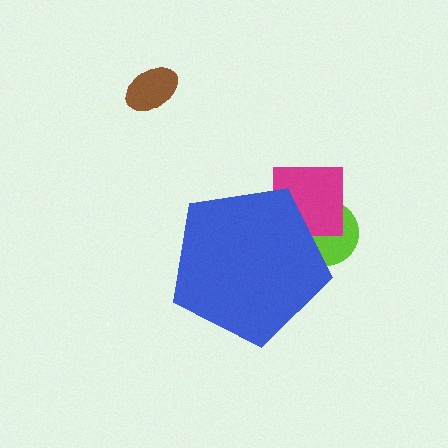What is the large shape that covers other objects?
A blue pentagon.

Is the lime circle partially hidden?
Yes, the lime circle is partially hidden behind the blue pentagon.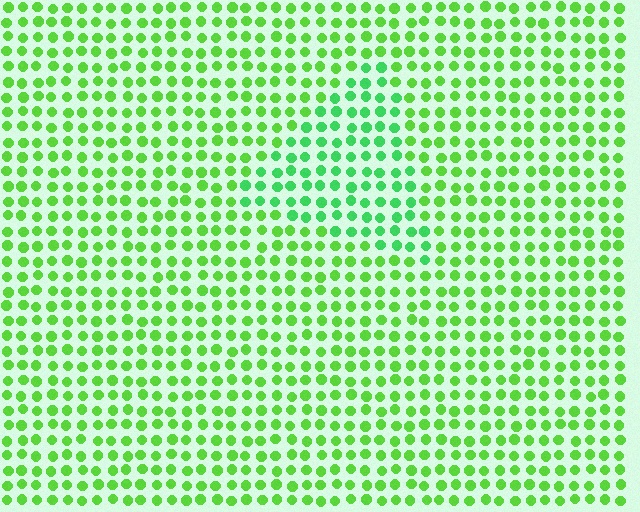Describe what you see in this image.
The image is filled with small lime elements in a uniform arrangement. A triangle-shaped region is visible where the elements are tinted to a slightly different hue, forming a subtle color boundary.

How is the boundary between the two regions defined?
The boundary is defined purely by a slight shift in hue (about 26 degrees). Spacing, size, and orientation are identical on both sides.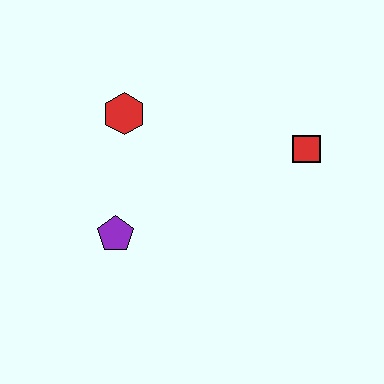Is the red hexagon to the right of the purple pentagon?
Yes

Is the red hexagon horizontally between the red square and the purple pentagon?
Yes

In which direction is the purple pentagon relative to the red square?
The purple pentagon is to the left of the red square.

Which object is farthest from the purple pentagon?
The red square is farthest from the purple pentagon.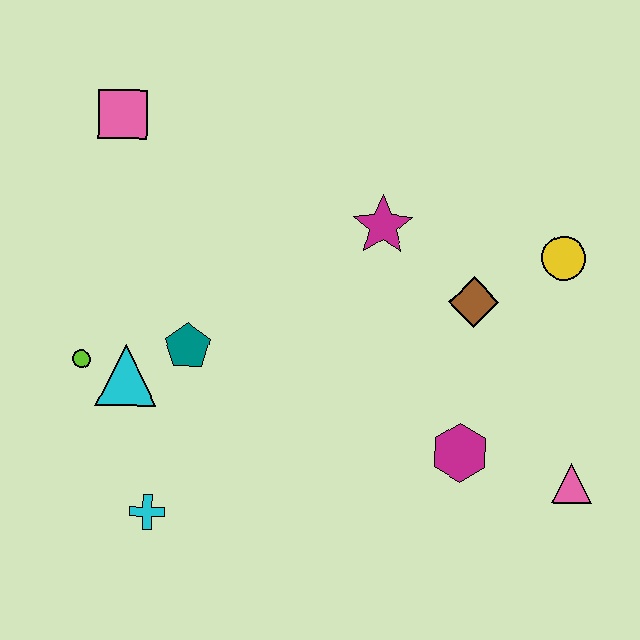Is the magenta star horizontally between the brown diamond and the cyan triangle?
Yes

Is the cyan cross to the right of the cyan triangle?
Yes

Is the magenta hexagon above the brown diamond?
No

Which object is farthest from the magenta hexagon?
The pink square is farthest from the magenta hexagon.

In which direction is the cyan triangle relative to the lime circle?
The cyan triangle is to the right of the lime circle.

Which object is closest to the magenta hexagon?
The pink triangle is closest to the magenta hexagon.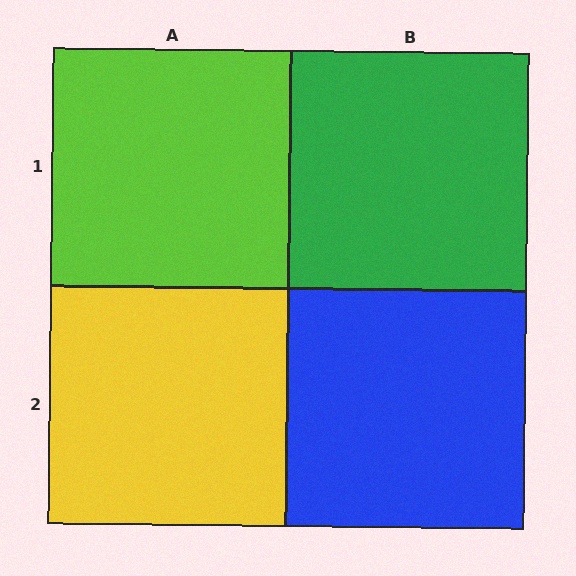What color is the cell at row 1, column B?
Green.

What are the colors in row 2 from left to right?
Yellow, blue.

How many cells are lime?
1 cell is lime.